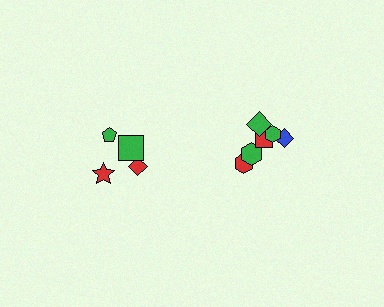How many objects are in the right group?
There are 6 objects.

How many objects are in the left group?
There are 4 objects.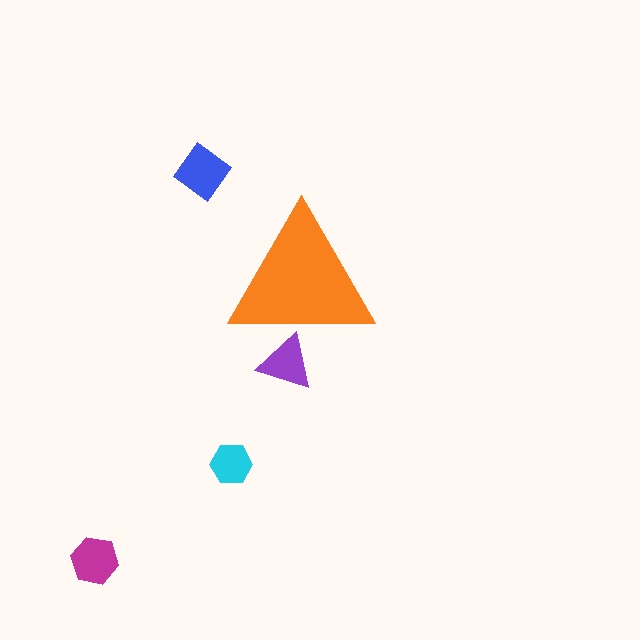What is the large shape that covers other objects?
An orange triangle.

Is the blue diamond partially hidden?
No, the blue diamond is fully visible.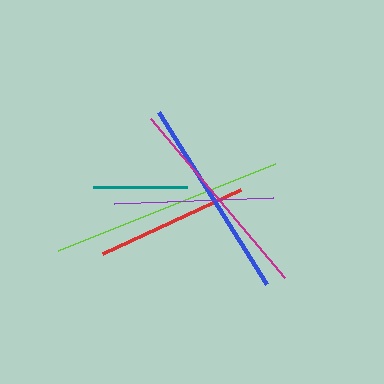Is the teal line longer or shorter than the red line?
The red line is longer than the teal line.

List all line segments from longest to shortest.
From longest to shortest: lime, magenta, blue, purple, red, teal.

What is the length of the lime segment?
The lime segment is approximately 234 pixels long.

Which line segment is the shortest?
The teal line is the shortest at approximately 94 pixels.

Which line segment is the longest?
The lime line is the longest at approximately 234 pixels.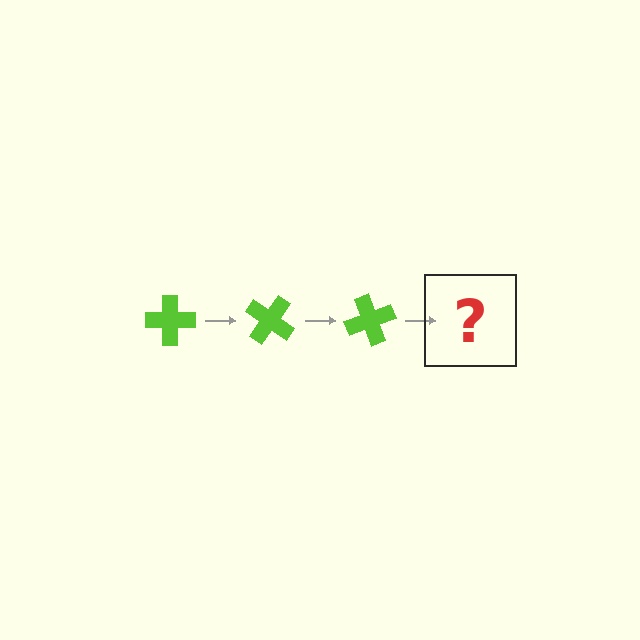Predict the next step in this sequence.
The next step is a lime cross rotated 105 degrees.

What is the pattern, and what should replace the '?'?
The pattern is that the cross rotates 35 degrees each step. The '?' should be a lime cross rotated 105 degrees.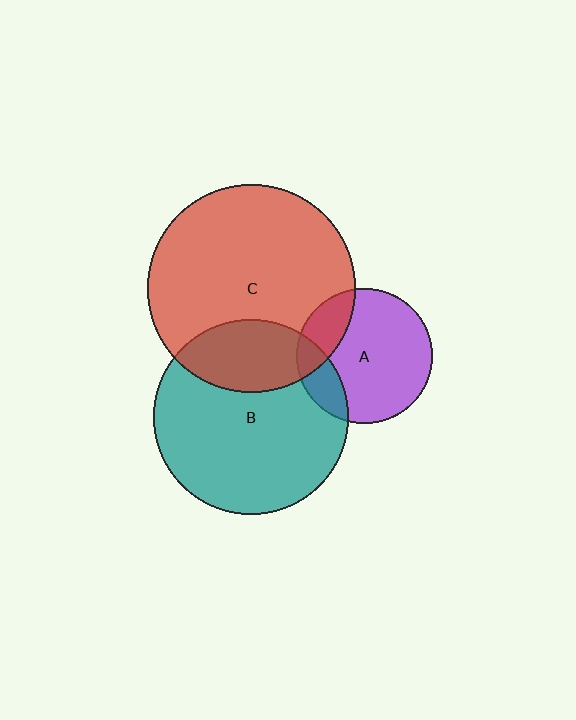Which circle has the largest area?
Circle C (red).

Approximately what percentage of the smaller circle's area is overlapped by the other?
Approximately 20%.